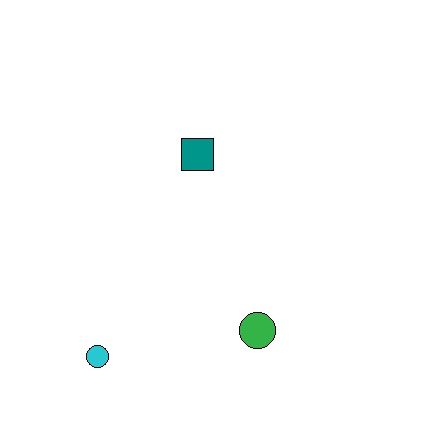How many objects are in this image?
There are 3 objects.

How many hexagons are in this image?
There are no hexagons.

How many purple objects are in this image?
There are no purple objects.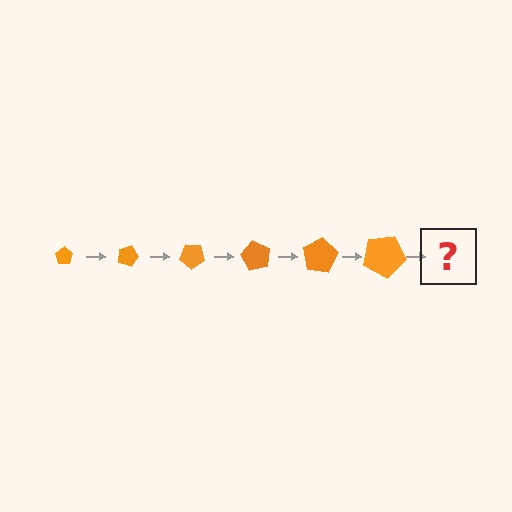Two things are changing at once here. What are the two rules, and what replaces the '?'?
The two rules are that the pentagon grows larger each step and it rotates 20 degrees each step. The '?' should be a pentagon, larger than the previous one and rotated 120 degrees from the start.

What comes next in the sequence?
The next element should be a pentagon, larger than the previous one and rotated 120 degrees from the start.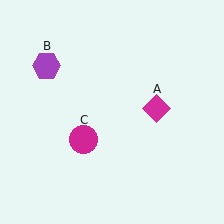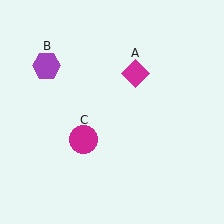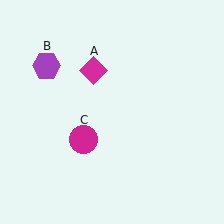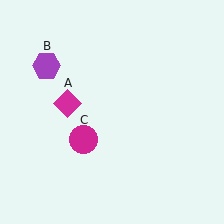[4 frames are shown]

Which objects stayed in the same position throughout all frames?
Purple hexagon (object B) and magenta circle (object C) remained stationary.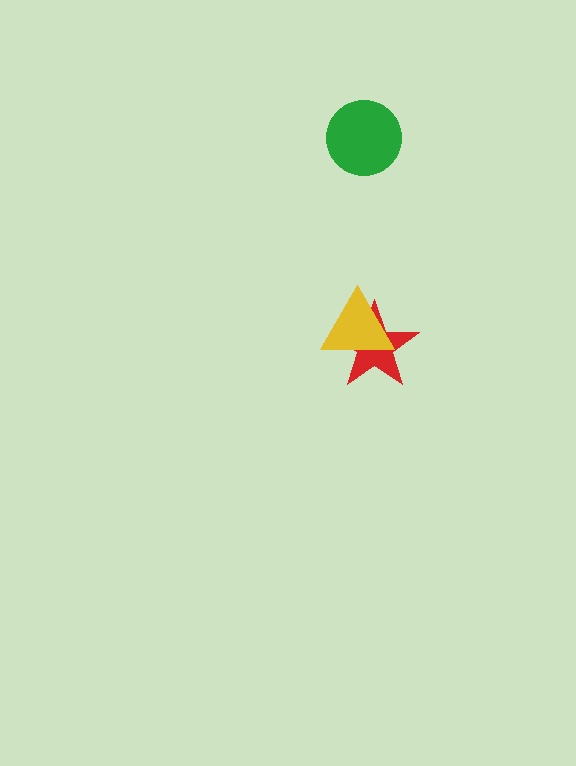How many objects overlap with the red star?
1 object overlaps with the red star.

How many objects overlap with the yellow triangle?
1 object overlaps with the yellow triangle.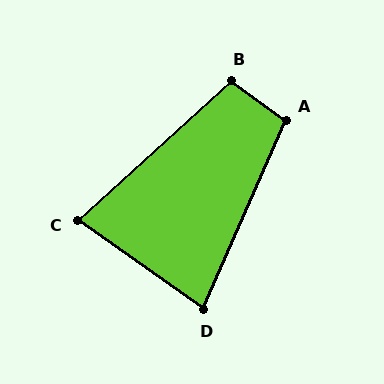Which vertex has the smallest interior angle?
C, at approximately 77 degrees.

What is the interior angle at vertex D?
Approximately 78 degrees (acute).